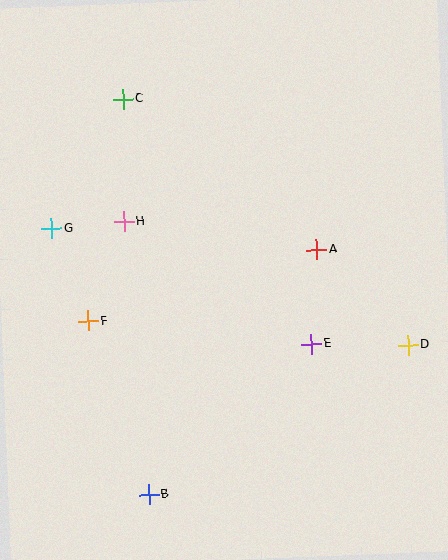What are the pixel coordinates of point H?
Point H is at (124, 222).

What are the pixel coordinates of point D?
Point D is at (408, 345).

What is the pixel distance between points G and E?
The distance between G and E is 284 pixels.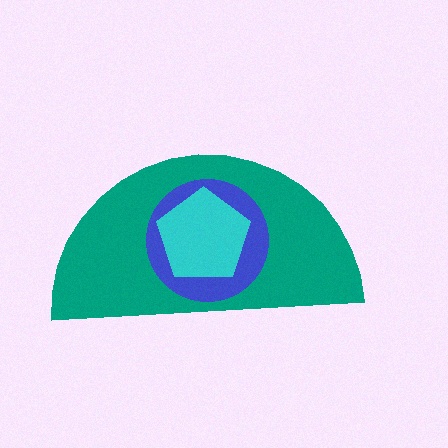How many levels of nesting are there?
3.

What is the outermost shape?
The teal semicircle.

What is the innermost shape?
The cyan pentagon.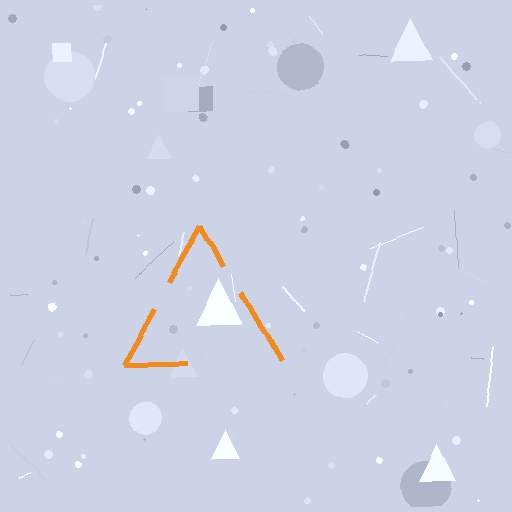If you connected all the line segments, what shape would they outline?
They would outline a triangle.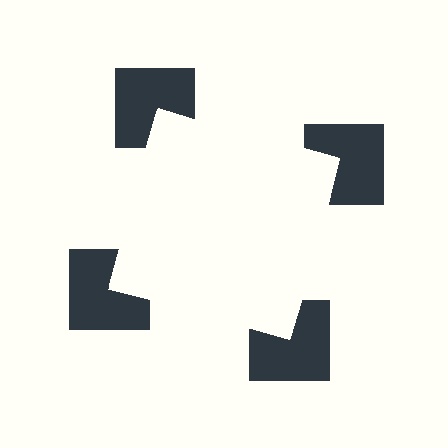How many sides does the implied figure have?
4 sides.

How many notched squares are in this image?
There are 4 — one at each vertex of the illusory square.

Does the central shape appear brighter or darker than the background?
It typically appears slightly brighter than the background, even though no actual brightness change is drawn.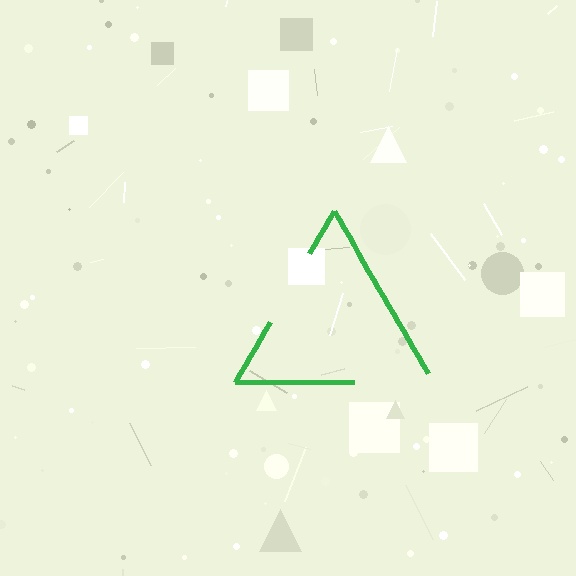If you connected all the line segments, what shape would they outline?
They would outline a triangle.